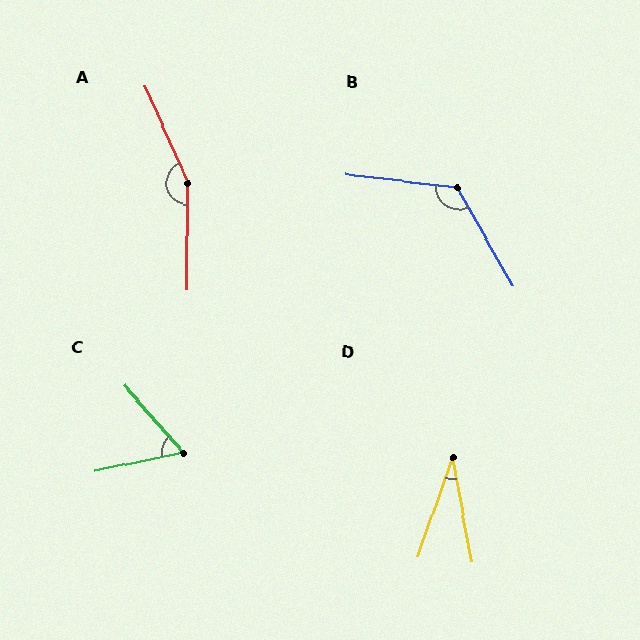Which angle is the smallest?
D, at approximately 30 degrees.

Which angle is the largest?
A, at approximately 156 degrees.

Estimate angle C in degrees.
Approximately 61 degrees.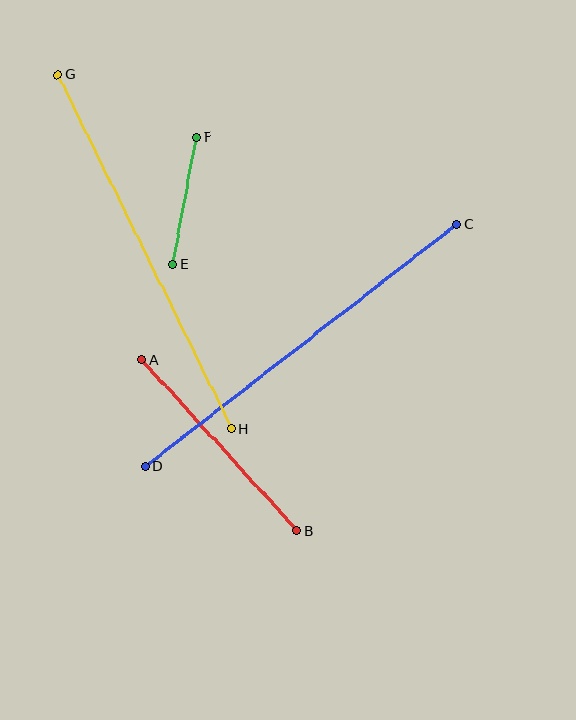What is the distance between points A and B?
The distance is approximately 231 pixels.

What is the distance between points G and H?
The distance is approximately 394 pixels.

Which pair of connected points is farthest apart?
Points C and D are farthest apart.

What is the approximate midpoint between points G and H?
The midpoint is at approximately (145, 252) pixels.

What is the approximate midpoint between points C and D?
The midpoint is at approximately (301, 345) pixels.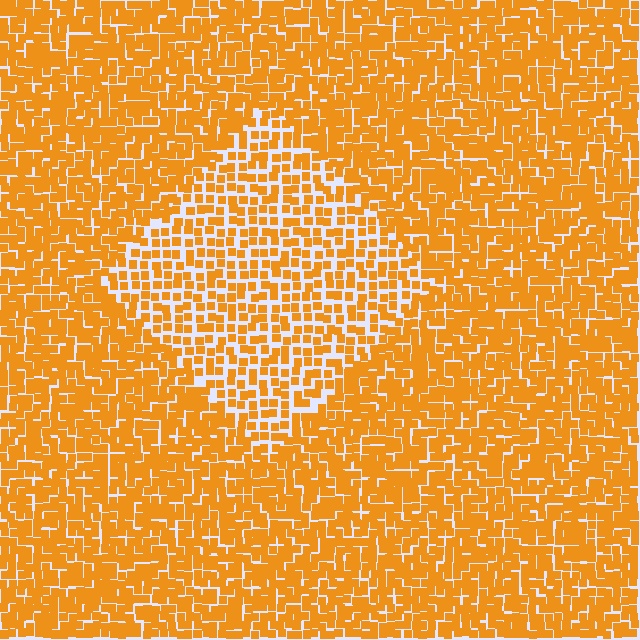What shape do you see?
I see a diamond.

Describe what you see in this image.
The image contains small orange elements arranged at two different densities. A diamond-shaped region is visible where the elements are less densely packed than the surrounding area.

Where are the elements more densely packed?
The elements are more densely packed outside the diamond boundary.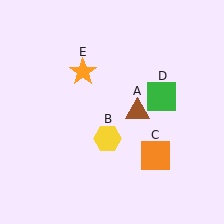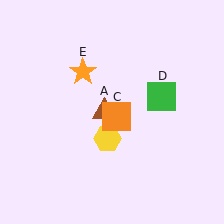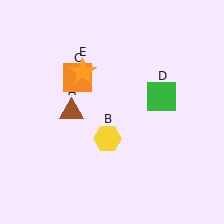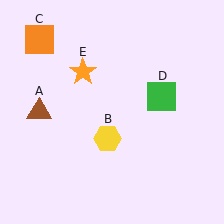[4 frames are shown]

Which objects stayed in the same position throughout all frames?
Yellow hexagon (object B) and green square (object D) and orange star (object E) remained stationary.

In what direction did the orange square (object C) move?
The orange square (object C) moved up and to the left.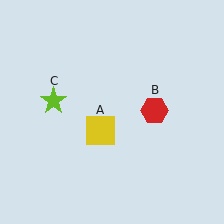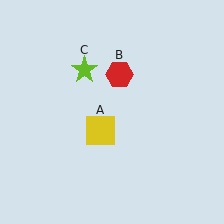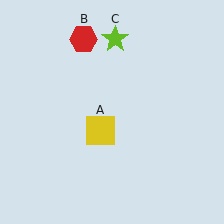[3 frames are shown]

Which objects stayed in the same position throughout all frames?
Yellow square (object A) remained stationary.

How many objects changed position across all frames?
2 objects changed position: red hexagon (object B), lime star (object C).